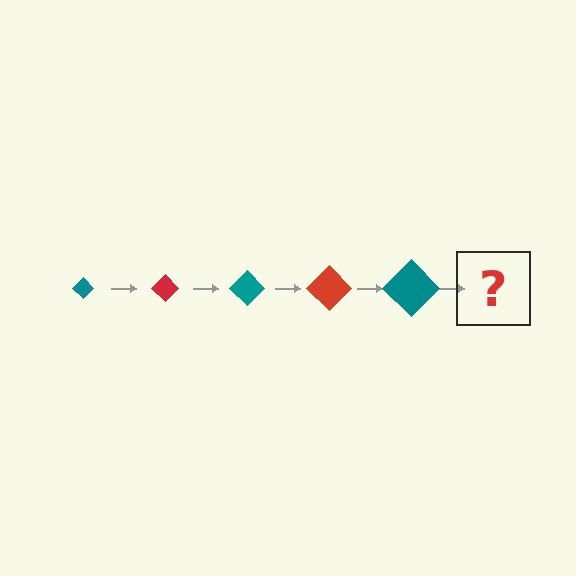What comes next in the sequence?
The next element should be a red diamond, larger than the previous one.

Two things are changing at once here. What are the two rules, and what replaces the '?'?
The two rules are that the diamond grows larger each step and the color cycles through teal and red. The '?' should be a red diamond, larger than the previous one.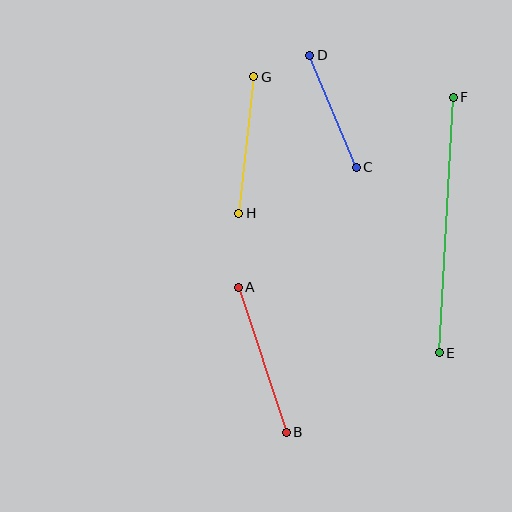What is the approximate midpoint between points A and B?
The midpoint is at approximately (262, 360) pixels.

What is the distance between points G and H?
The distance is approximately 137 pixels.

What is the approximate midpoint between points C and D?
The midpoint is at approximately (333, 111) pixels.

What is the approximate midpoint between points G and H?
The midpoint is at approximately (246, 145) pixels.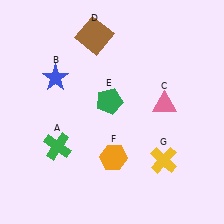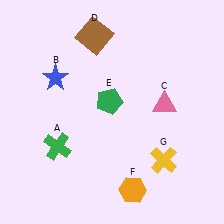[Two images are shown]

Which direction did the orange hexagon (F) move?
The orange hexagon (F) moved down.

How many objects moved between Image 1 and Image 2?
1 object moved between the two images.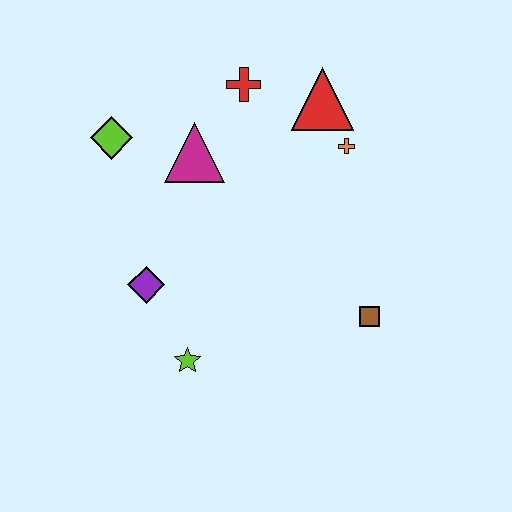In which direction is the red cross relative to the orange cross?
The red cross is to the left of the orange cross.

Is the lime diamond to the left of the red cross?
Yes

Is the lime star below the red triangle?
Yes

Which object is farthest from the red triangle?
The lime star is farthest from the red triangle.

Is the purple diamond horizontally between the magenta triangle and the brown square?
No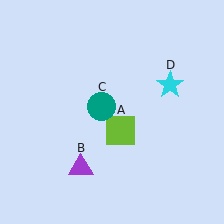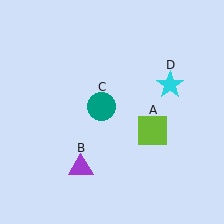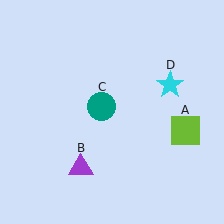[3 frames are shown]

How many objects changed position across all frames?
1 object changed position: lime square (object A).